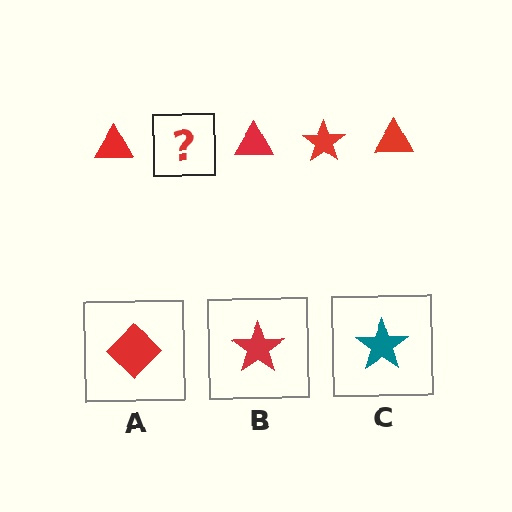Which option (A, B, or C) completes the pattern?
B.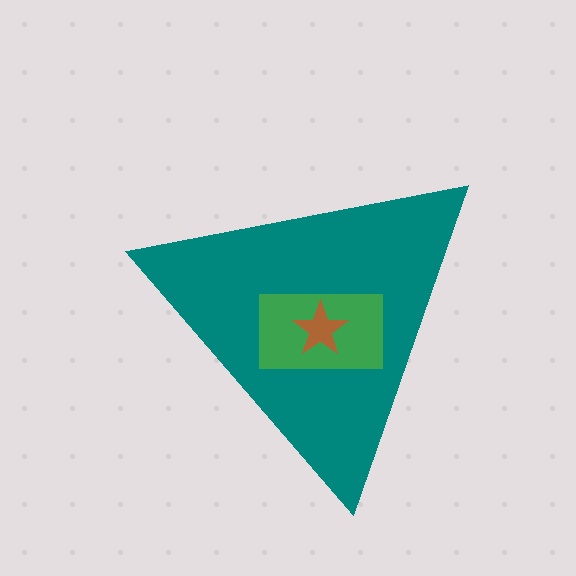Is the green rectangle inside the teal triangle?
Yes.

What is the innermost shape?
The brown star.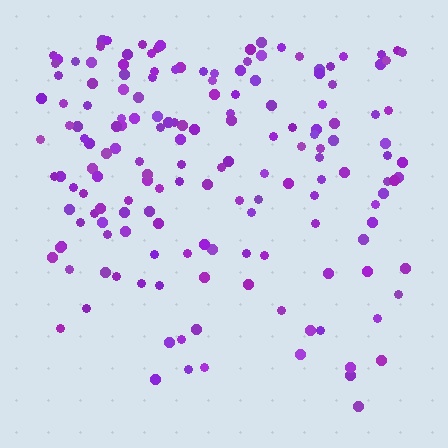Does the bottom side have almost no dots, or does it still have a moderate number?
Still a moderate number, just noticeably fewer than the top.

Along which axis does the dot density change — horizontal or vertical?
Vertical.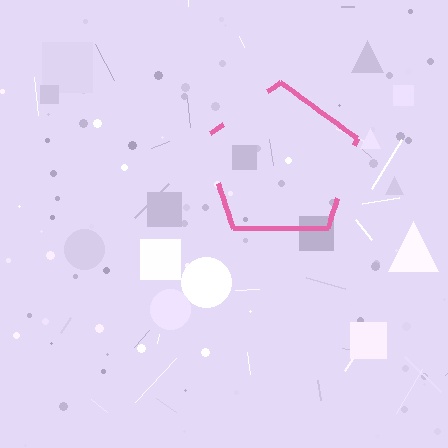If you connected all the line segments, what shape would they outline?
They would outline a pentagon.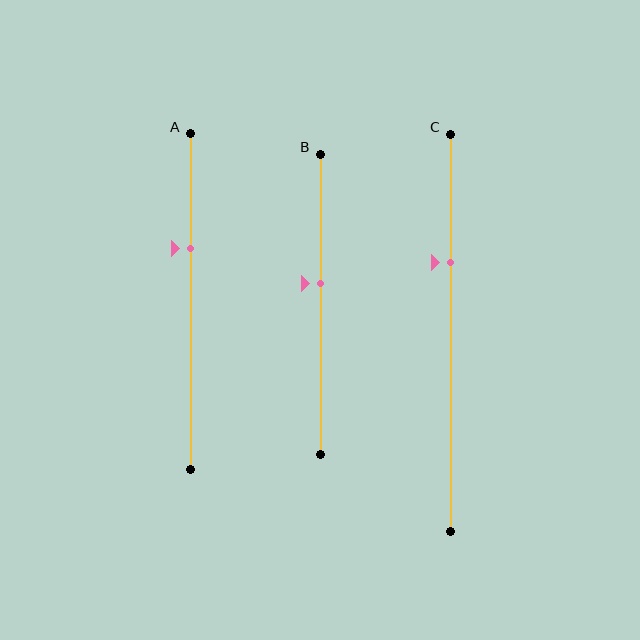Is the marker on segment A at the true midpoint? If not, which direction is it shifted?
No, the marker on segment A is shifted upward by about 16% of the segment length.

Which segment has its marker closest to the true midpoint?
Segment B has its marker closest to the true midpoint.